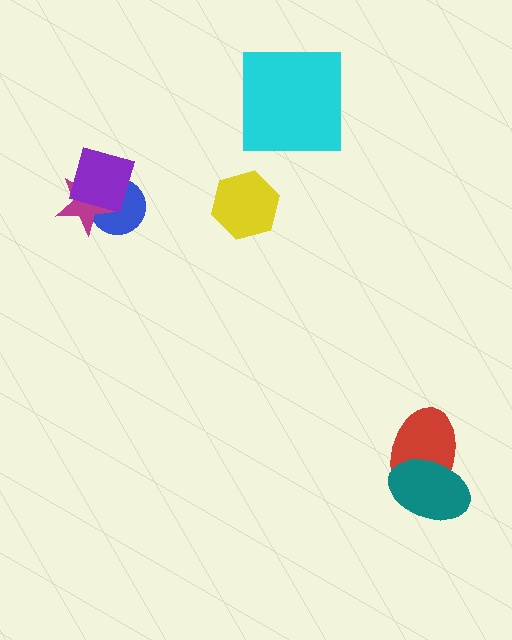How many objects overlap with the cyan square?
0 objects overlap with the cyan square.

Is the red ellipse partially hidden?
Yes, it is partially covered by another shape.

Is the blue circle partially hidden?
Yes, it is partially covered by another shape.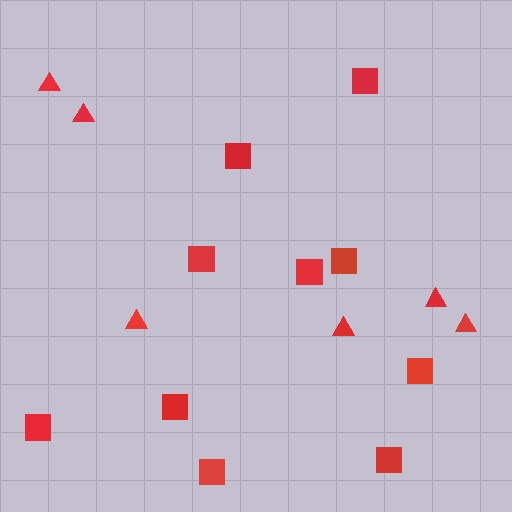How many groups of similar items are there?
There are 2 groups: one group of squares (10) and one group of triangles (6).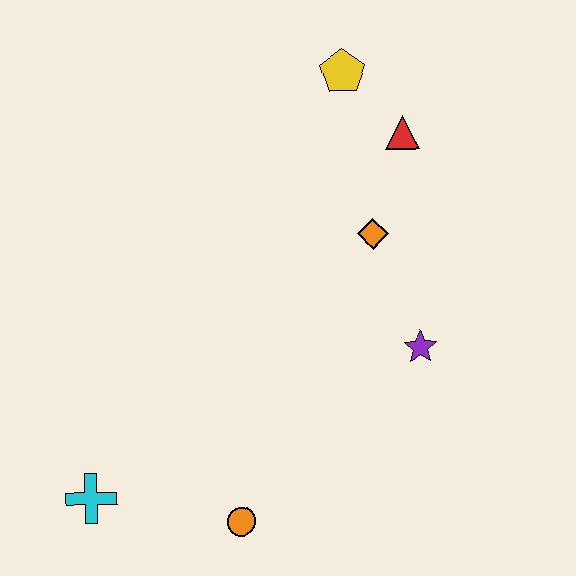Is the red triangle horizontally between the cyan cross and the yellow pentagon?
No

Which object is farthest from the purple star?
The cyan cross is farthest from the purple star.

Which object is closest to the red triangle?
The yellow pentagon is closest to the red triangle.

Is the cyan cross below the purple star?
Yes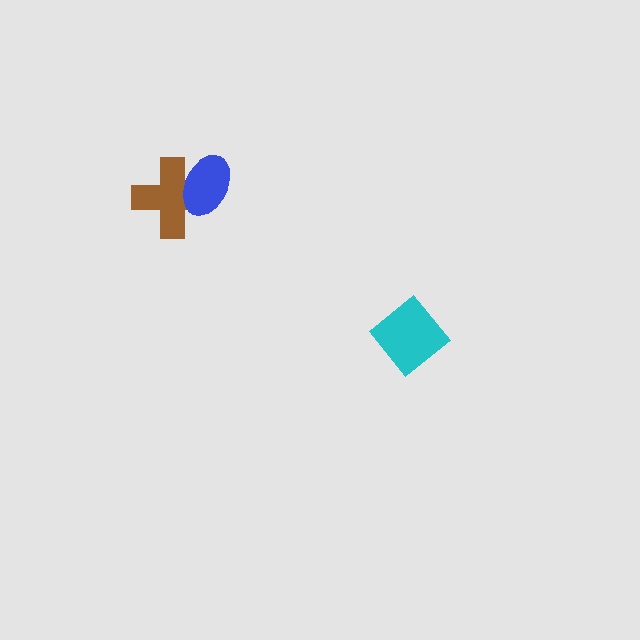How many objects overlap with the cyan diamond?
0 objects overlap with the cyan diamond.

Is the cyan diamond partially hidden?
No, no other shape covers it.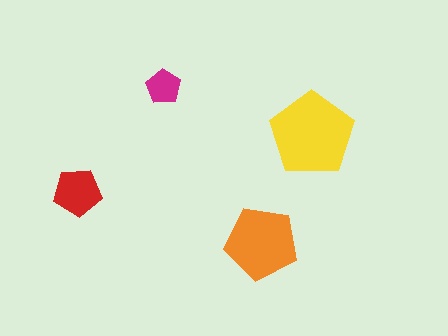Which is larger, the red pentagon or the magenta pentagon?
The red one.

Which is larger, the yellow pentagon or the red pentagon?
The yellow one.